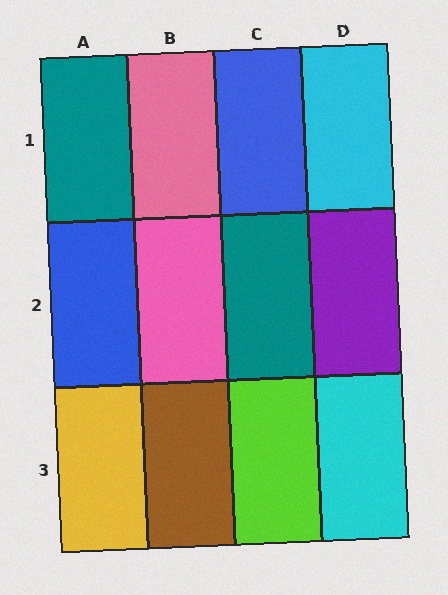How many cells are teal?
2 cells are teal.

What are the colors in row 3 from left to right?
Yellow, brown, lime, cyan.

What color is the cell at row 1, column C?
Blue.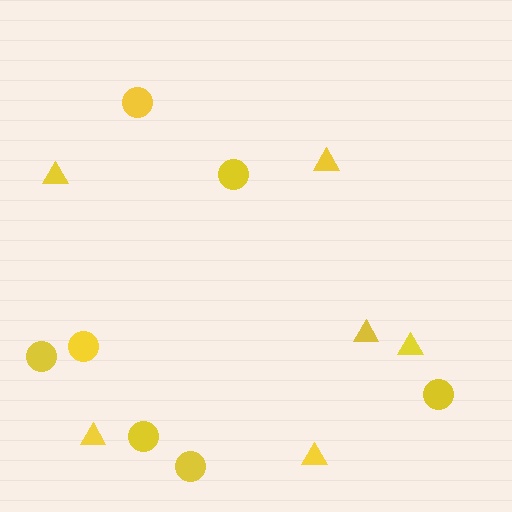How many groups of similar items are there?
There are 2 groups: one group of triangles (6) and one group of circles (7).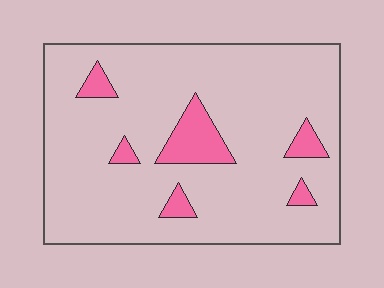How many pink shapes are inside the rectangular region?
6.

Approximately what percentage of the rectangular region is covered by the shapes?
Approximately 10%.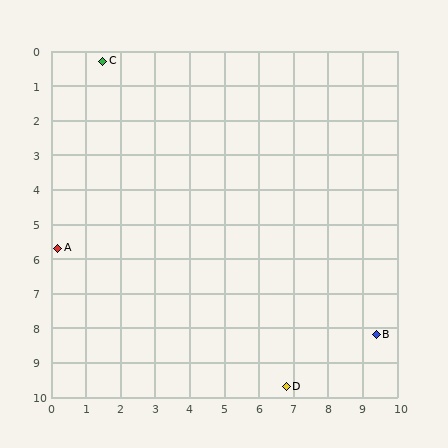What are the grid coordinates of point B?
Point B is at approximately (9.4, 8.2).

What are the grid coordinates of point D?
Point D is at approximately (6.8, 9.7).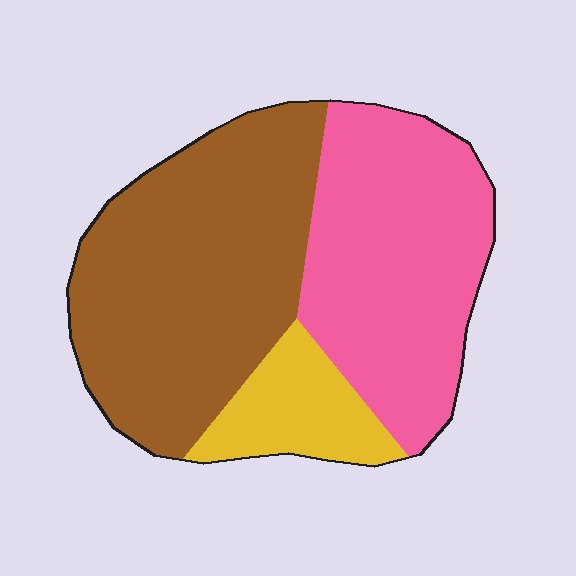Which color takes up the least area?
Yellow, at roughly 15%.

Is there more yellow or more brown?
Brown.